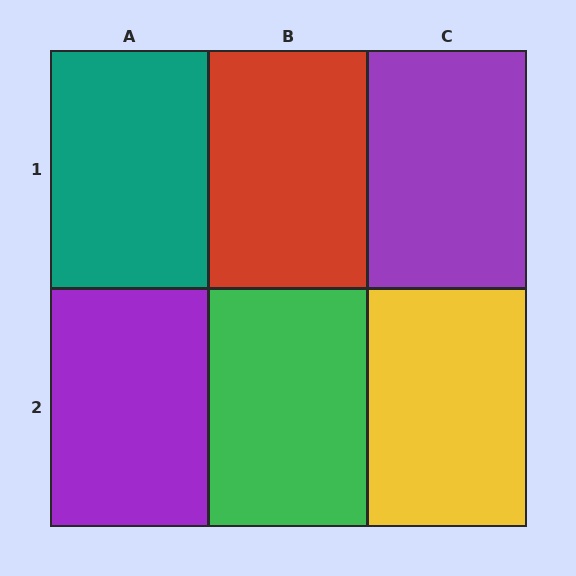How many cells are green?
1 cell is green.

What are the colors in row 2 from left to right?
Purple, green, yellow.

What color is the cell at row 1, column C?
Purple.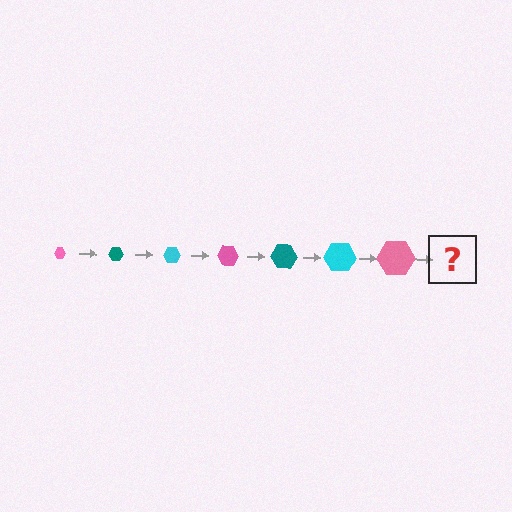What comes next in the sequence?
The next element should be a teal hexagon, larger than the previous one.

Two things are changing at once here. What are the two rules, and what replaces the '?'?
The two rules are that the hexagon grows larger each step and the color cycles through pink, teal, and cyan. The '?' should be a teal hexagon, larger than the previous one.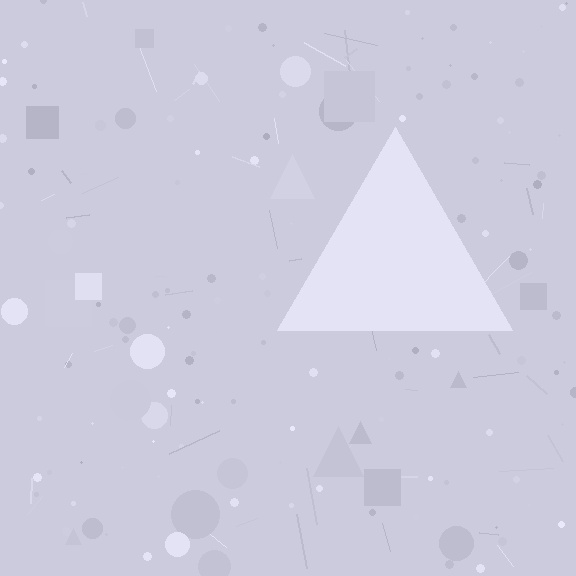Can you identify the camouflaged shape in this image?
The camouflaged shape is a triangle.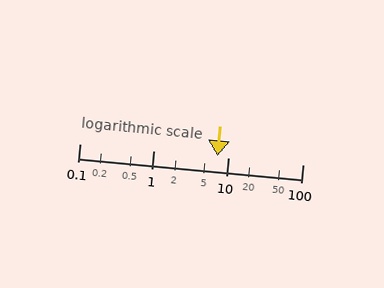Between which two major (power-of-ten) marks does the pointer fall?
The pointer is between 1 and 10.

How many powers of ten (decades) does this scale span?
The scale spans 3 decades, from 0.1 to 100.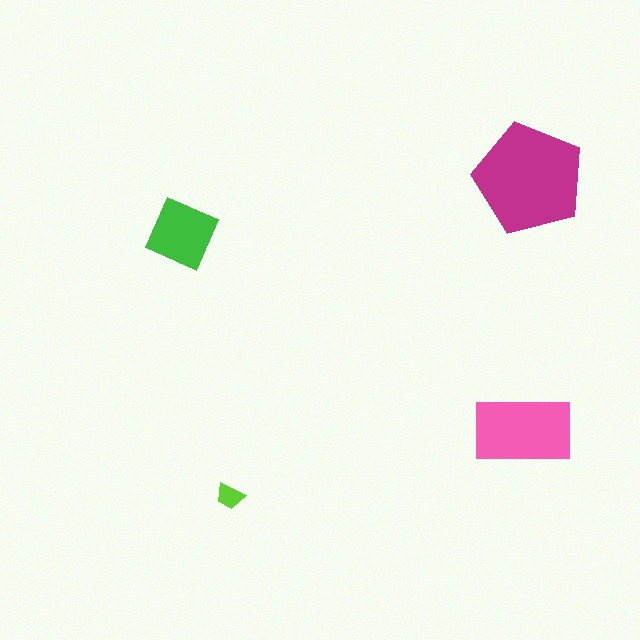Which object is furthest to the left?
The green square is leftmost.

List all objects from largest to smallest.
The magenta pentagon, the pink rectangle, the green square, the lime trapezoid.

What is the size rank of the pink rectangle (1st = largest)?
2nd.